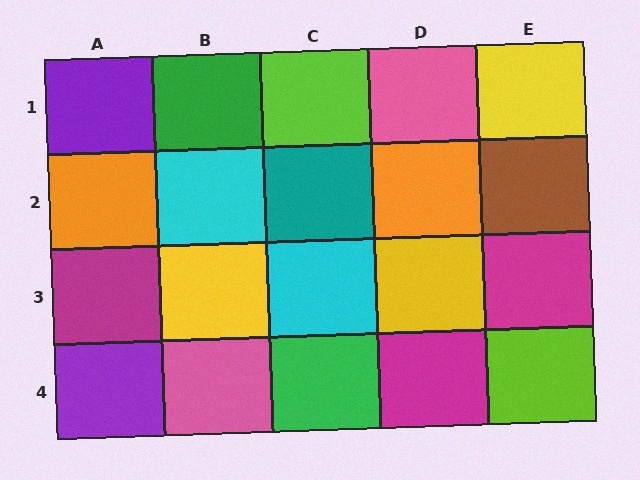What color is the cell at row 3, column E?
Magenta.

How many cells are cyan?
2 cells are cyan.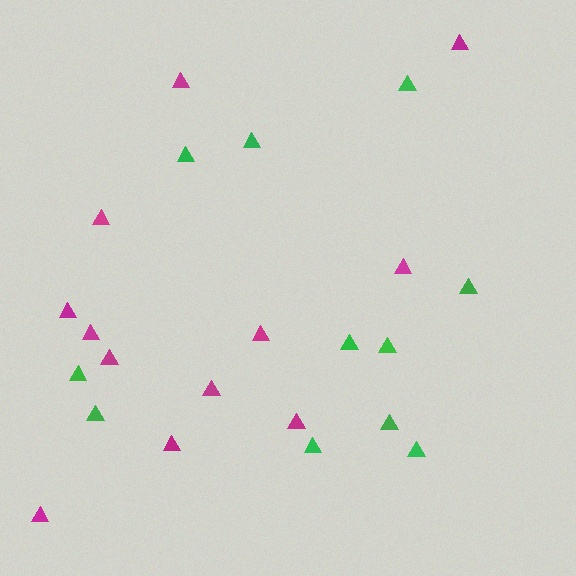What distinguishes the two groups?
There are 2 groups: one group of green triangles (11) and one group of magenta triangles (12).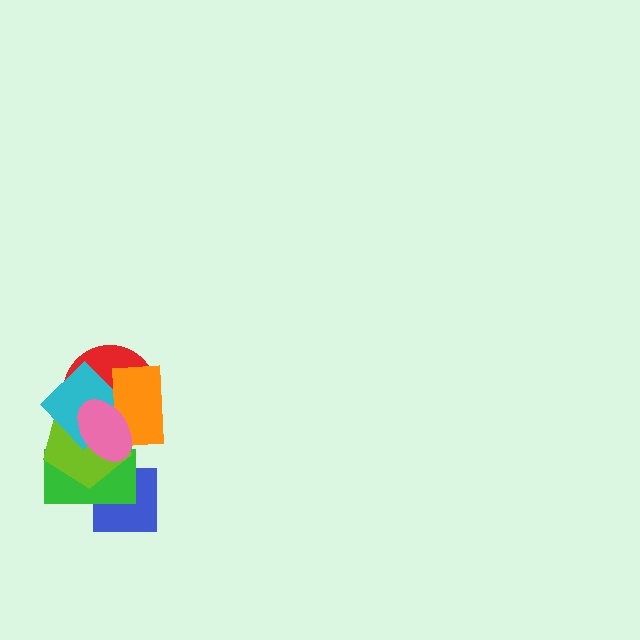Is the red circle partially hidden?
Yes, it is partially covered by another shape.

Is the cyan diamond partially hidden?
Yes, it is partially covered by another shape.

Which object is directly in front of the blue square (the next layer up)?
The green rectangle is directly in front of the blue square.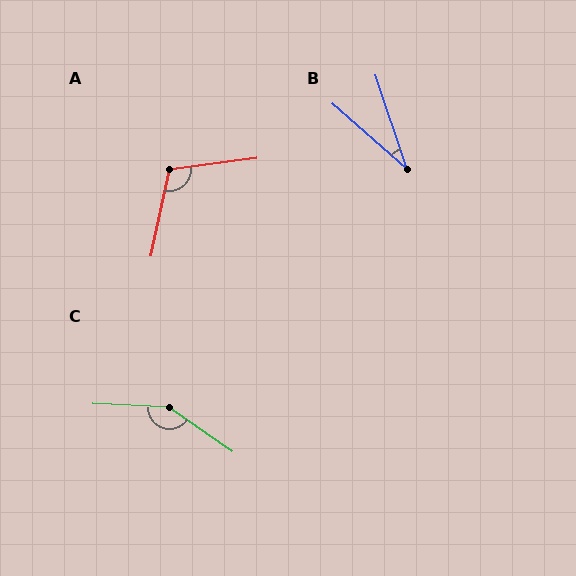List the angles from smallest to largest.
B (30°), A (109°), C (147°).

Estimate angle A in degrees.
Approximately 109 degrees.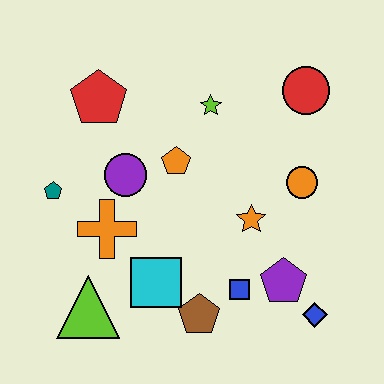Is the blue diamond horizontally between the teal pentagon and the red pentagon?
No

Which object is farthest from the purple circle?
The blue diamond is farthest from the purple circle.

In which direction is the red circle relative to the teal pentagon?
The red circle is to the right of the teal pentagon.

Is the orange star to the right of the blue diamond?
No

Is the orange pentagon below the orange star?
No